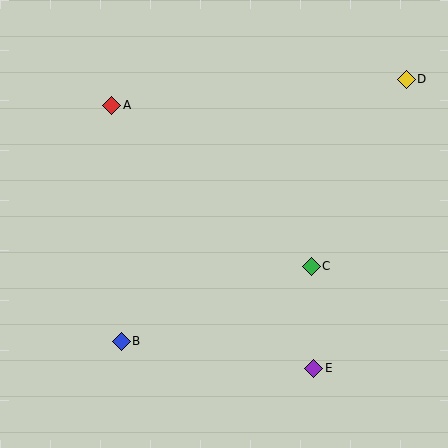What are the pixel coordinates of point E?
Point E is at (314, 368).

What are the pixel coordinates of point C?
Point C is at (311, 266).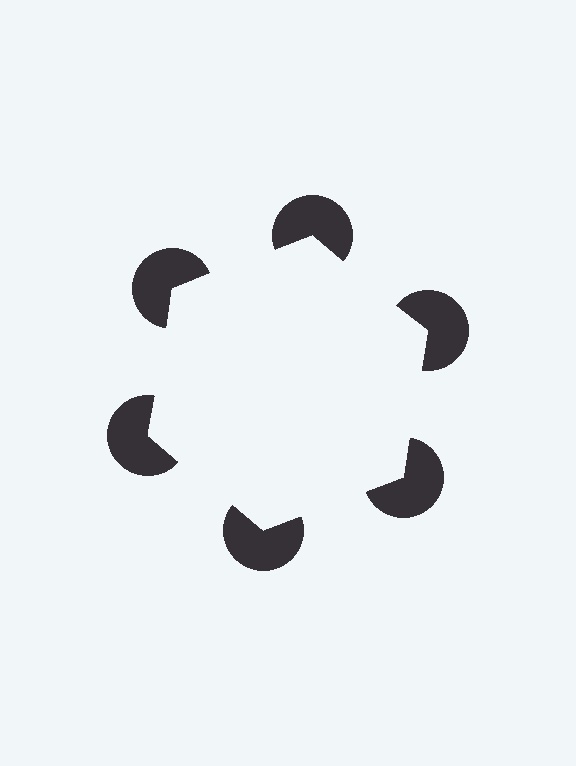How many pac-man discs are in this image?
There are 6 — one at each vertex of the illusory hexagon.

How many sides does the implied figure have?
6 sides.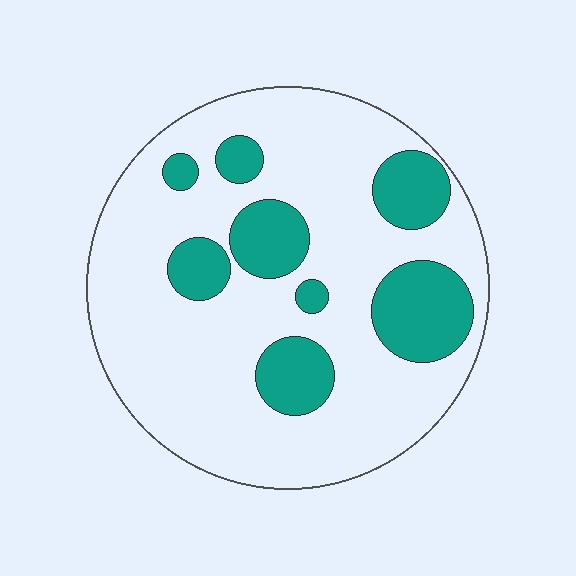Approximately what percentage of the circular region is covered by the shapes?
Approximately 25%.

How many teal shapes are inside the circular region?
8.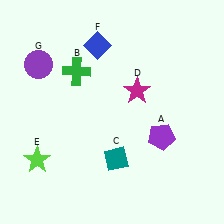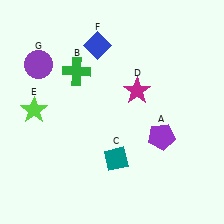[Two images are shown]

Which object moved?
The lime star (E) moved up.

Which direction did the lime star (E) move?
The lime star (E) moved up.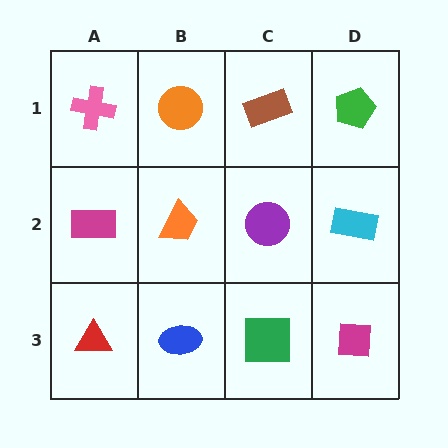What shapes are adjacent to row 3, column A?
A magenta rectangle (row 2, column A), a blue ellipse (row 3, column B).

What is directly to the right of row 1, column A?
An orange circle.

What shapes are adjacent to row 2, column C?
A brown rectangle (row 1, column C), a green square (row 3, column C), an orange trapezoid (row 2, column B), a cyan rectangle (row 2, column D).